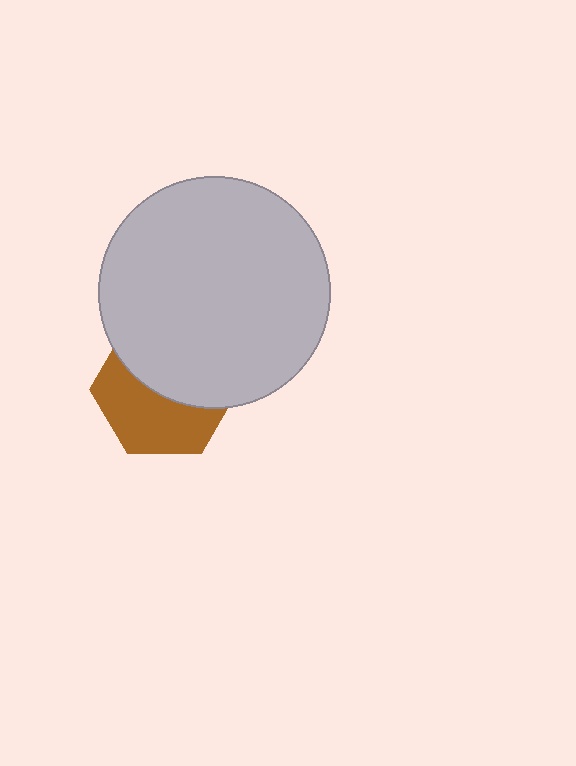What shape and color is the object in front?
The object in front is a light gray circle.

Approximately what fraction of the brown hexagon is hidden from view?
Roughly 51% of the brown hexagon is hidden behind the light gray circle.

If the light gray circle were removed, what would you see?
You would see the complete brown hexagon.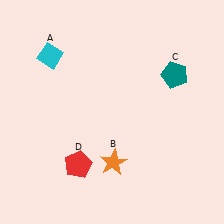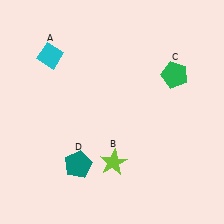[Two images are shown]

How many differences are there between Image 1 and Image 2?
There are 3 differences between the two images.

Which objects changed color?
B changed from orange to lime. C changed from teal to green. D changed from red to teal.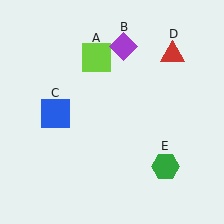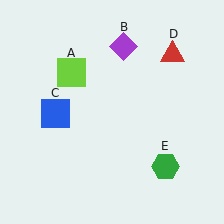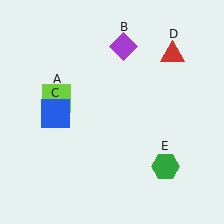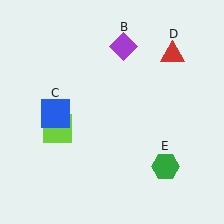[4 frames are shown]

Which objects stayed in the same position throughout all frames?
Purple diamond (object B) and blue square (object C) and red triangle (object D) and green hexagon (object E) remained stationary.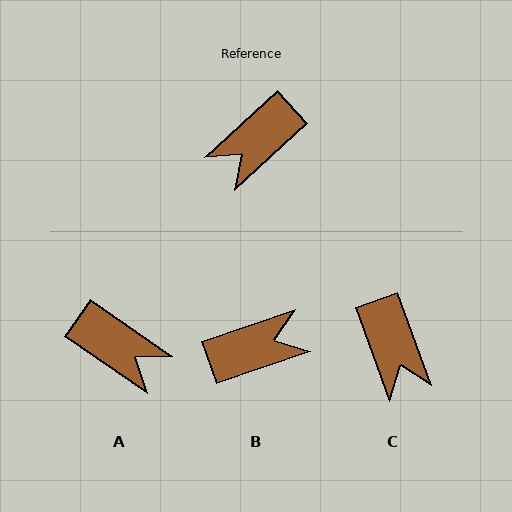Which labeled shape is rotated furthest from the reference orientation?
B, about 156 degrees away.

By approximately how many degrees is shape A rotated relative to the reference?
Approximately 103 degrees counter-clockwise.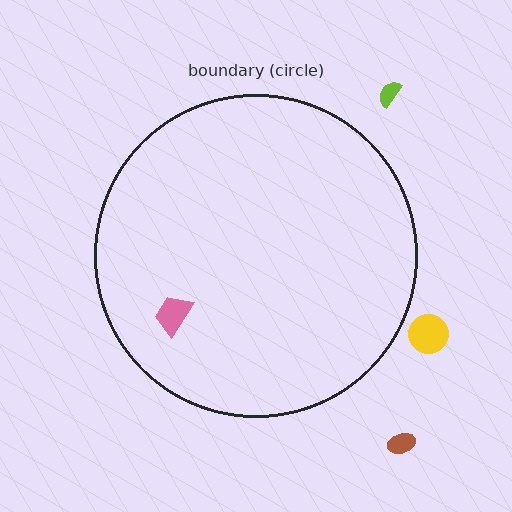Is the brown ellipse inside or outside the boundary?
Outside.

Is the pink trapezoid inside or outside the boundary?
Inside.